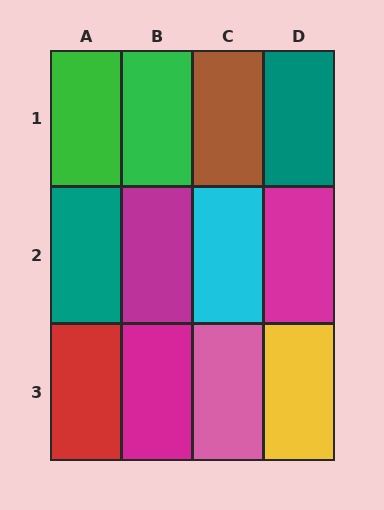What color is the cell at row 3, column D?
Yellow.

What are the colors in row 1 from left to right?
Green, green, brown, teal.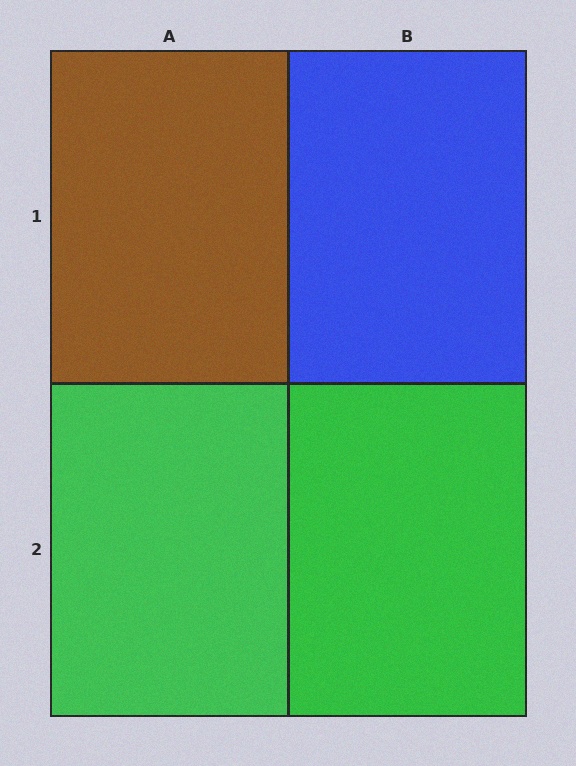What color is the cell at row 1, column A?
Brown.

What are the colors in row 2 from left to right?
Green, green.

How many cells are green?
2 cells are green.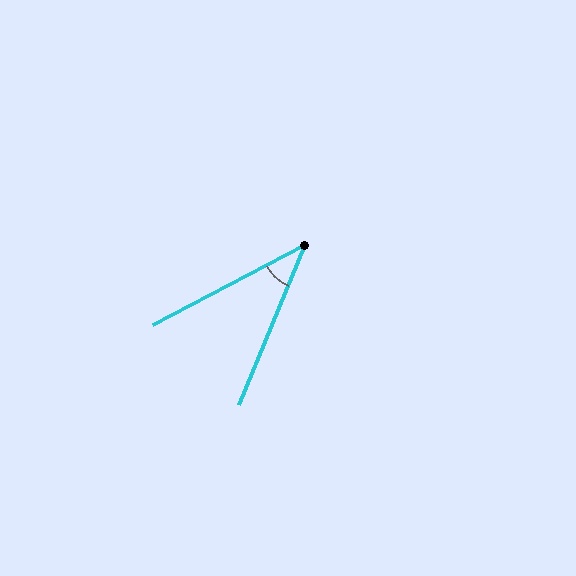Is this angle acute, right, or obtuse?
It is acute.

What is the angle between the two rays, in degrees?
Approximately 40 degrees.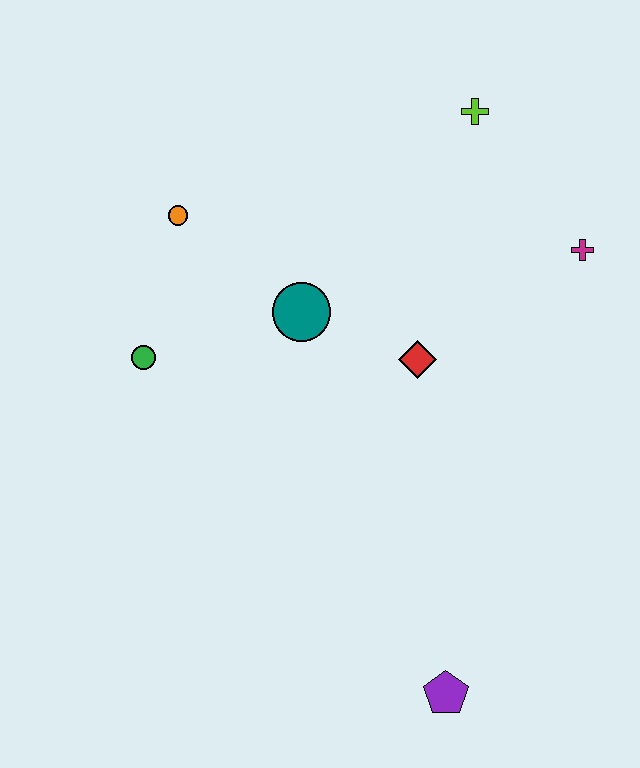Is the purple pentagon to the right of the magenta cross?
No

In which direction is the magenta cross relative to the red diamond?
The magenta cross is to the right of the red diamond.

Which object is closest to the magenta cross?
The lime cross is closest to the magenta cross.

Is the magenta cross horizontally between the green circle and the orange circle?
No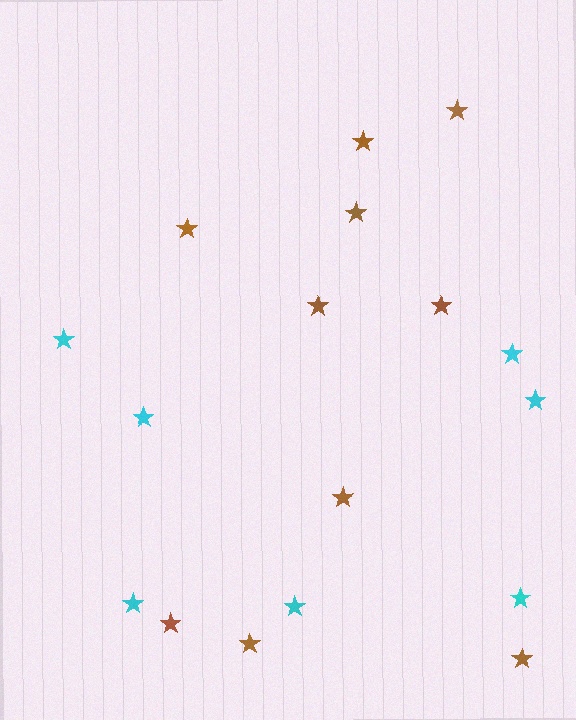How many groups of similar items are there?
There are 2 groups: one group of cyan stars (7) and one group of brown stars (10).